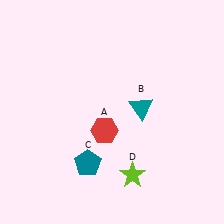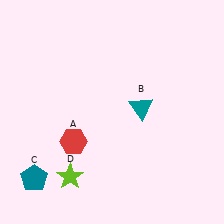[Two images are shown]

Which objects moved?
The objects that moved are: the red hexagon (A), the teal pentagon (C), the lime star (D).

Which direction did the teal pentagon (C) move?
The teal pentagon (C) moved left.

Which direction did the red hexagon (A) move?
The red hexagon (A) moved left.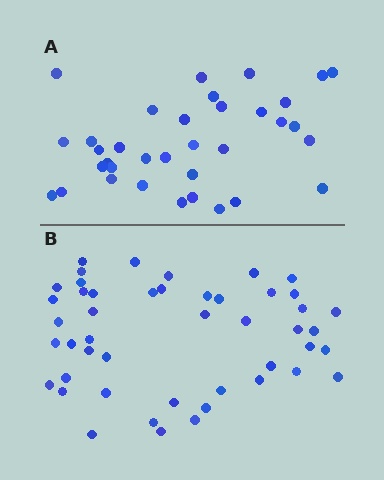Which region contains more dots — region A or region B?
Region B (the bottom region) has more dots.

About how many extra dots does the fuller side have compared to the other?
Region B has roughly 12 or so more dots than region A.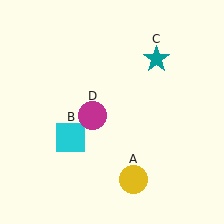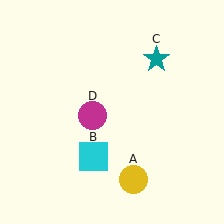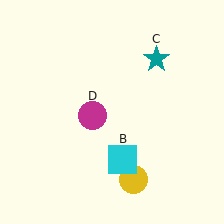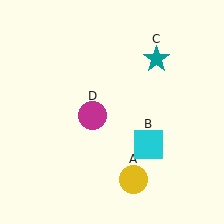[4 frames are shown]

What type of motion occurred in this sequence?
The cyan square (object B) rotated counterclockwise around the center of the scene.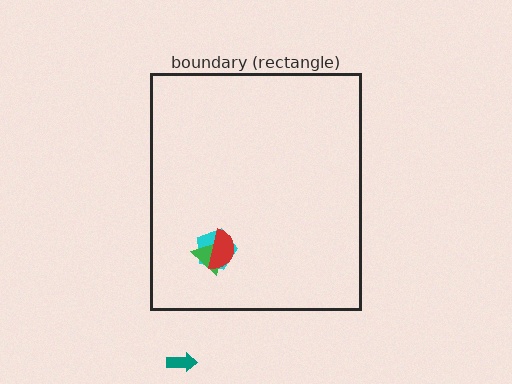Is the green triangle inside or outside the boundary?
Inside.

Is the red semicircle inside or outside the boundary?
Inside.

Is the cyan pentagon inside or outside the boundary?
Inside.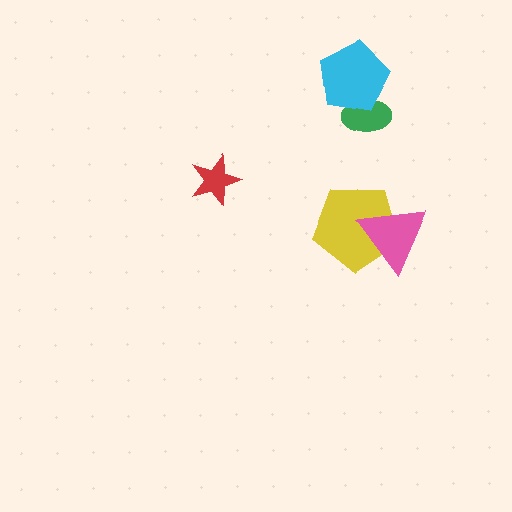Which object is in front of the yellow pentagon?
The pink triangle is in front of the yellow pentagon.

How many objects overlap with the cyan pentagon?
1 object overlaps with the cyan pentagon.